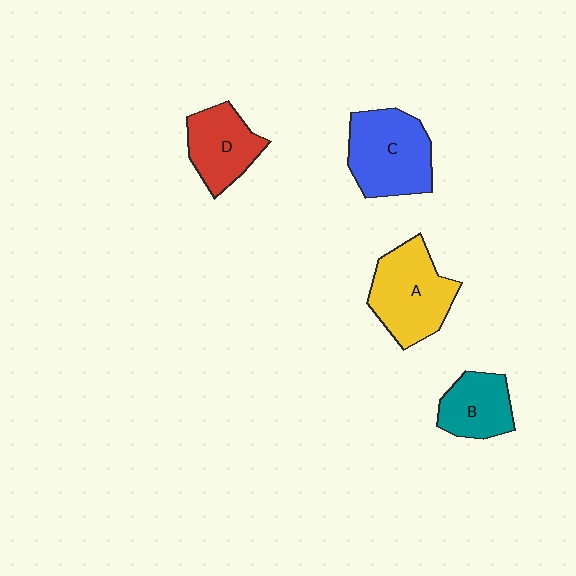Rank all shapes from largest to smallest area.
From largest to smallest: C (blue), A (yellow), D (red), B (teal).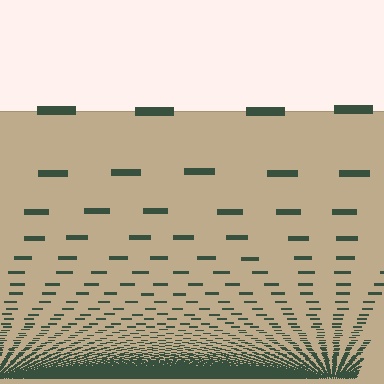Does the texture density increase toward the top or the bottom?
Density increases toward the bottom.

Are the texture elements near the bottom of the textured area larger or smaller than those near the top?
Smaller. The gradient is inverted — elements near the bottom are smaller and denser.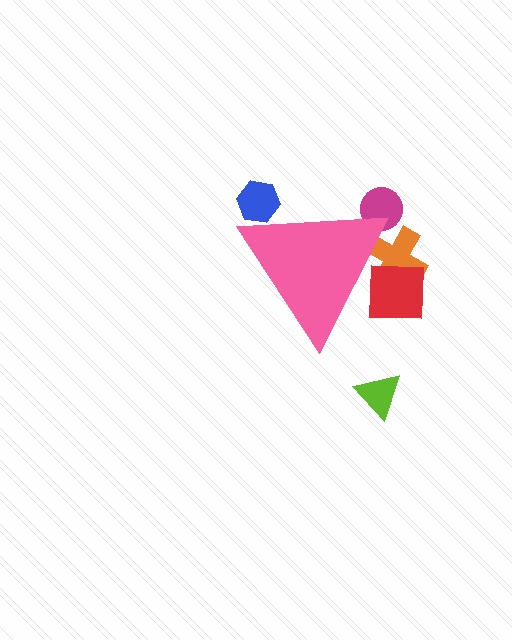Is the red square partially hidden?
Yes, the red square is partially hidden behind the pink triangle.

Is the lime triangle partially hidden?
No, the lime triangle is fully visible.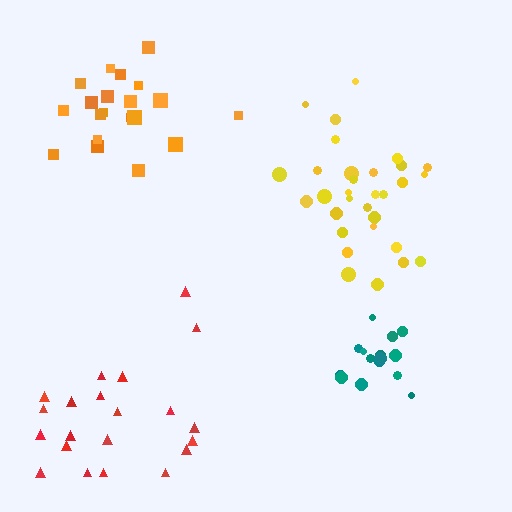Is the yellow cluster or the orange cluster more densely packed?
Yellow.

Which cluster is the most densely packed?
Teal.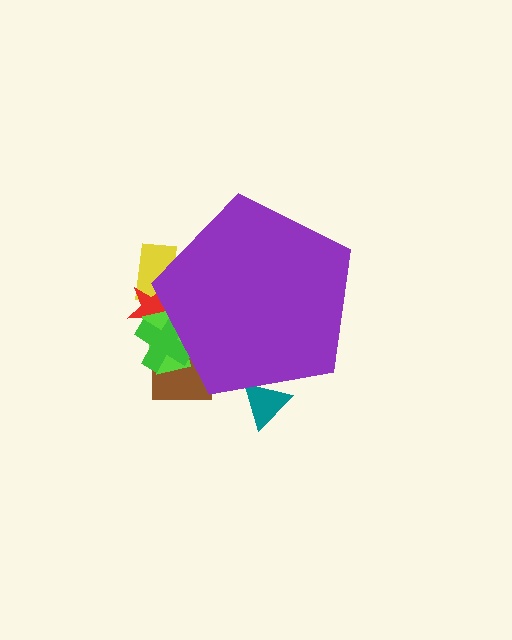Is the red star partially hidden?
Yes, the red star is partially hidden behind the purple pentagon.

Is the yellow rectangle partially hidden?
Yes, the yellow rectangle is partially hidden behind the purple pentagon.